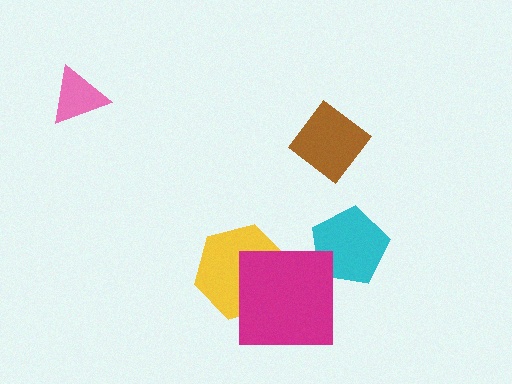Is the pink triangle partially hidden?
No, no other shape covers it.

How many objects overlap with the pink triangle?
0 objects overlap with the pink triangle.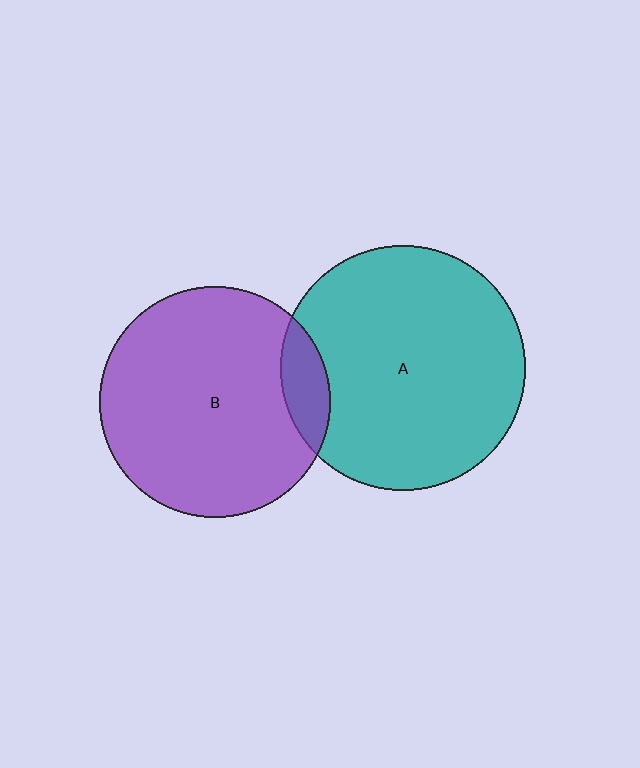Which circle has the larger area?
Circle A (teal).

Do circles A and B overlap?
Yes.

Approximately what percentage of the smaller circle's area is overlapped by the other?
Approximately 10%.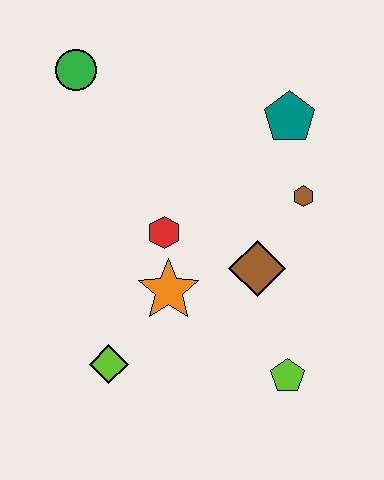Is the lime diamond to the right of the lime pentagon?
No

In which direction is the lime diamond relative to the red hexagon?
The lime diamond is below the red hexagon.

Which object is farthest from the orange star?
The green circle is farthest from the orange star.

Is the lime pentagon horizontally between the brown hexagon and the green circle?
Yes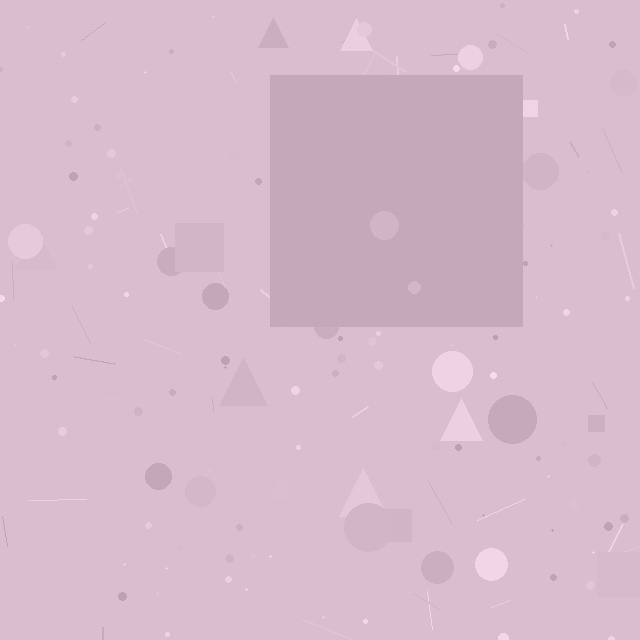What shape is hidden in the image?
A square is hidden in the image.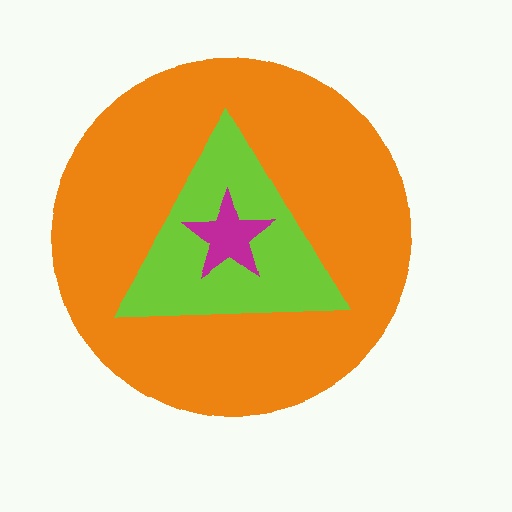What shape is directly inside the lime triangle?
The magenta star.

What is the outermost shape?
The orange circle.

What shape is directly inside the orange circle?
The lime triangle.